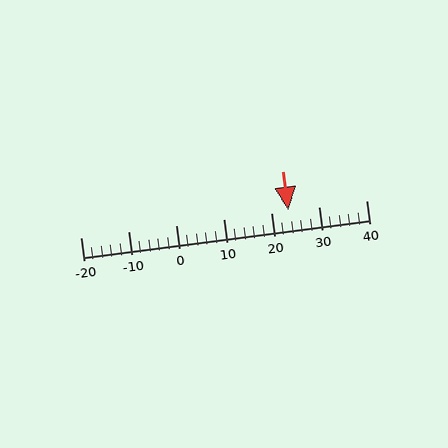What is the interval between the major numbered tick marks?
The major tick marks are spaced 10 units apart.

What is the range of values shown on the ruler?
The ruler shows values from -20 to 40.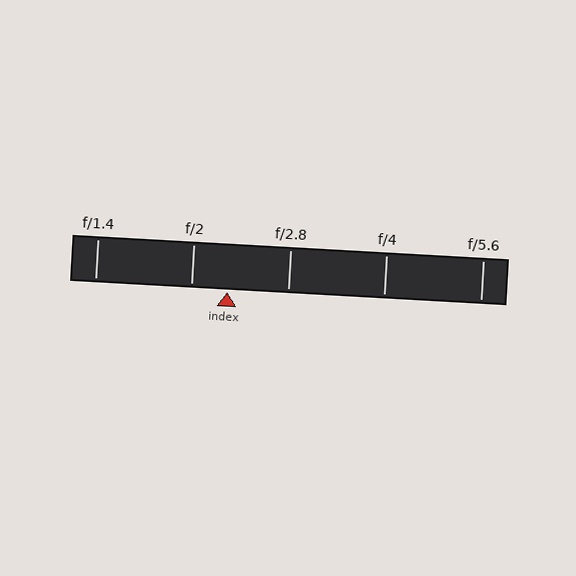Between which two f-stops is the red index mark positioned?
The index mark is between f/2 and f/2.8.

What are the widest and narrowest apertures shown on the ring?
The widest aperture shown is f/1.4 and the narrowest is f/5.6.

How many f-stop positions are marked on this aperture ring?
There are 5 f-stop positions marked.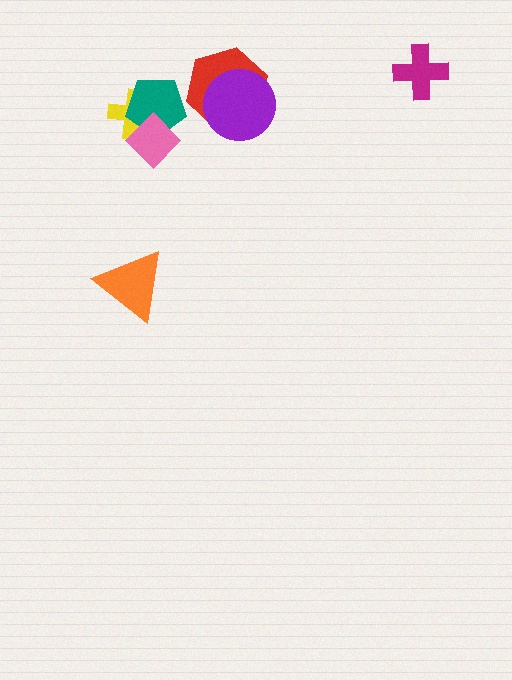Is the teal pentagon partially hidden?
Yes, it is partially covered by another shape.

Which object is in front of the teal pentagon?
The pink diamond is in front of the teal pentagon.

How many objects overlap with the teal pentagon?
2 objects overlap with the teal pentagon.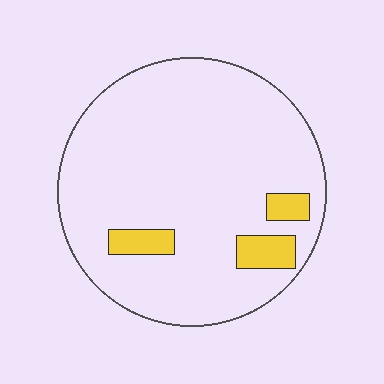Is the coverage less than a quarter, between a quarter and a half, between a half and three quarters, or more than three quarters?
Less than a quarter.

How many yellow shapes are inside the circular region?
3.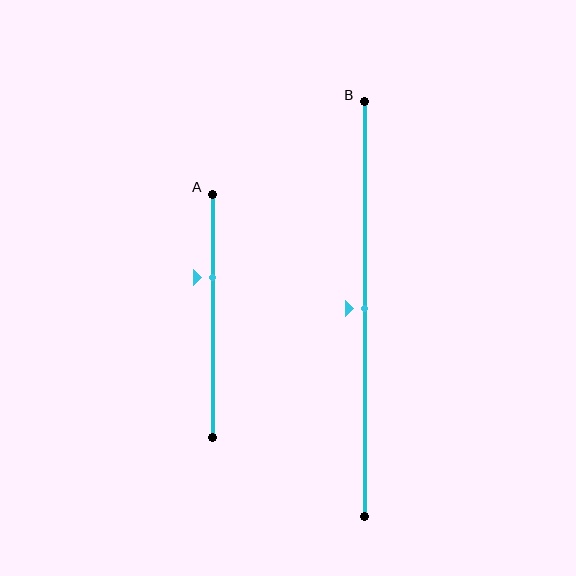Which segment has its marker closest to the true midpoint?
Segment B has its marker closest to the true midpoint.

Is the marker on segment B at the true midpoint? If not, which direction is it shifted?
Yes, the marker on segment B is at the true midpoint.